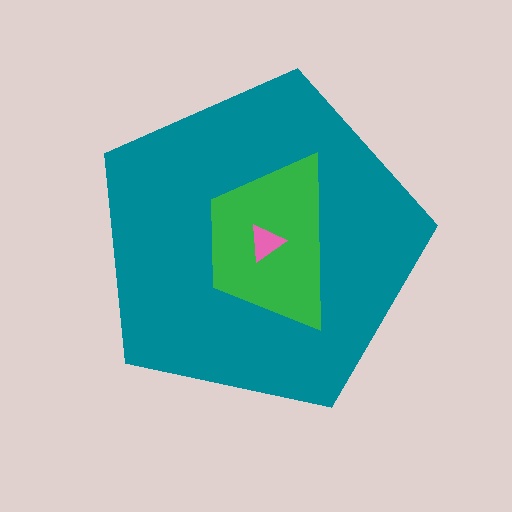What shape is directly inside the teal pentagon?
The green trapezoid.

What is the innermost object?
The pink triangle.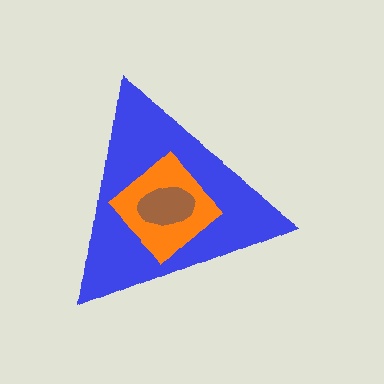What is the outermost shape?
The blue triangle.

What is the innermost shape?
The brown ellipse.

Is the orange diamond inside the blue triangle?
Yes.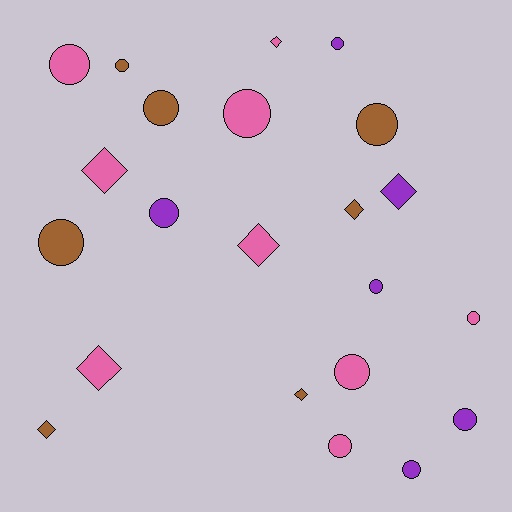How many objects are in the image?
There are 22 objects.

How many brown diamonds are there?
There are 3 brown diamonds.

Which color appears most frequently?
Pink, with 9 objects.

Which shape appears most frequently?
Circle, with 14 objects.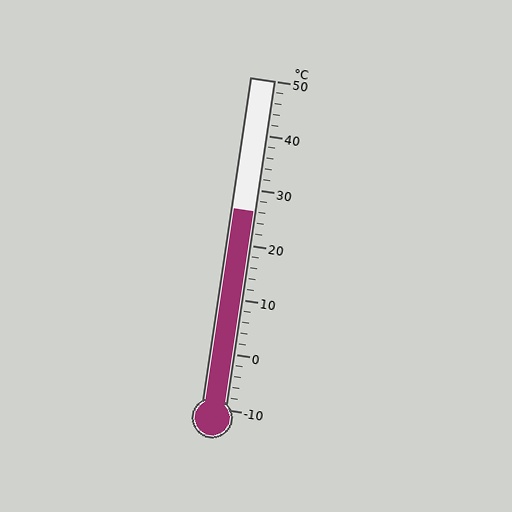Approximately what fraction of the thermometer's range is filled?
The thermometer is filled to approximately 60% of its range.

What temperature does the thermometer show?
The thermometer shows approximately 26°C.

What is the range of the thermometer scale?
The thermometer scale ranges from -10°C to 50°C.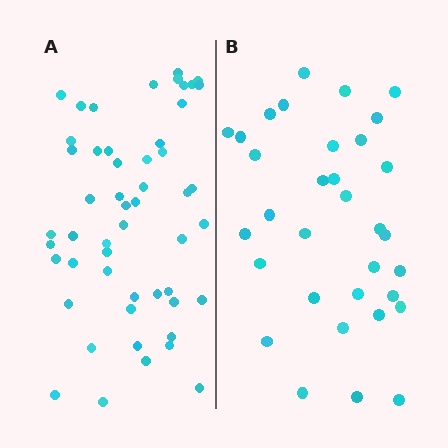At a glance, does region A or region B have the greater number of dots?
Region A (the left region) has more dots.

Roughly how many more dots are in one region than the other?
Region A has approximately 20 more dots than region B.